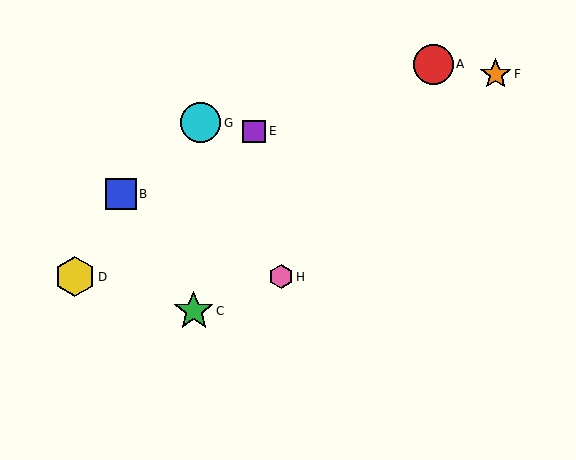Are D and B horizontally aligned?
No, D is at y≈277 and B is at y≈194.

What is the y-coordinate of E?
Object E is at y≈131.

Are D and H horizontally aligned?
Yes, both are at y≈277.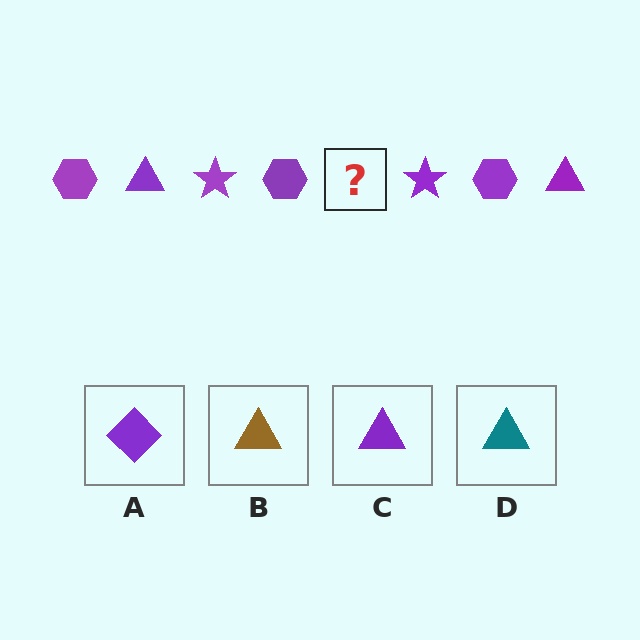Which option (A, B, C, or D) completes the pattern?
C.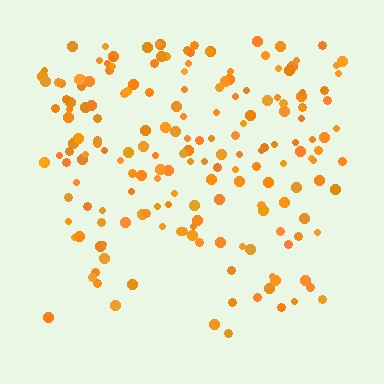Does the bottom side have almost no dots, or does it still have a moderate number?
Still a moderate number, just noticeably fewer than the top.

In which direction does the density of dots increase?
From bottom to top, with the top side densest.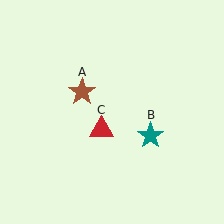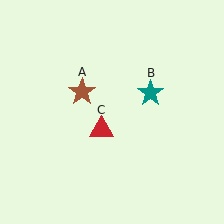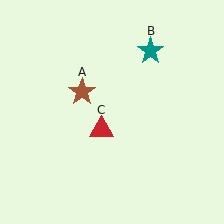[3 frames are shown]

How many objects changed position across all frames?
1 object changed position: teal star (object B).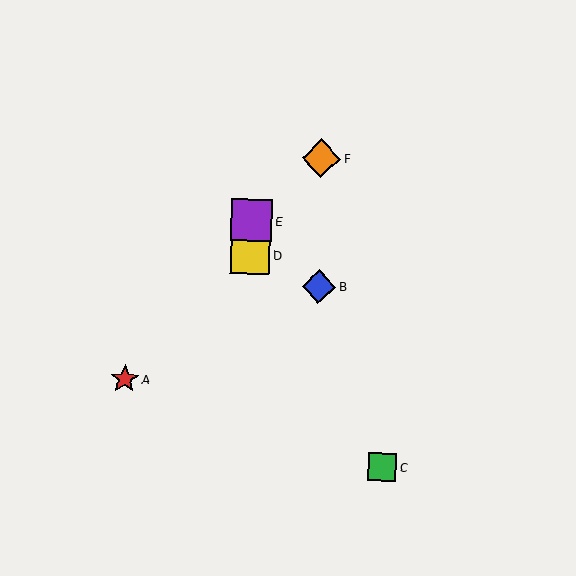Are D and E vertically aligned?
Yes, both are at x≈251.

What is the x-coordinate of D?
Object D is at x≈251.